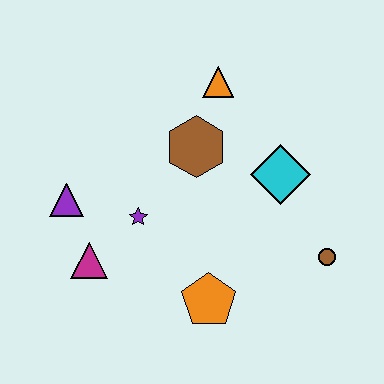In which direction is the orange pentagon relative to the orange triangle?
The orange pentagon is below the orange triangle.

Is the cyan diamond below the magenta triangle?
No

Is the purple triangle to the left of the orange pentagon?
Yes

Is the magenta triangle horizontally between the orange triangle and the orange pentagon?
No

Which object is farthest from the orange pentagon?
The orange triangle is farthest from the orange pentagon.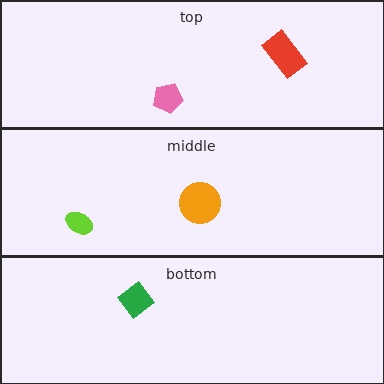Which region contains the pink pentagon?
The top region.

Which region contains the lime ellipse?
The middle region.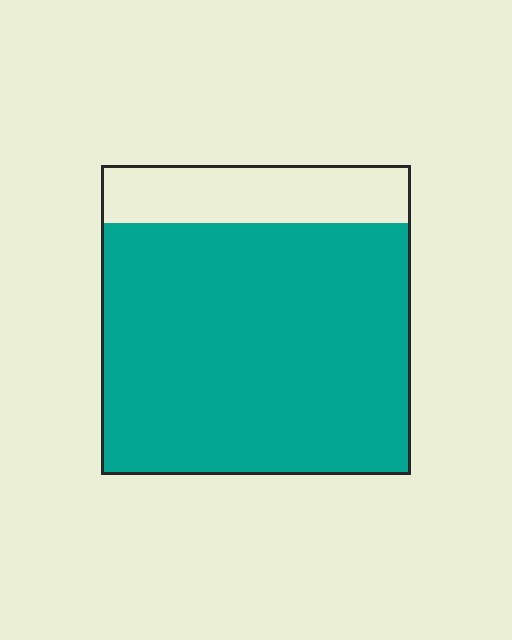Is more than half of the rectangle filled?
Yes.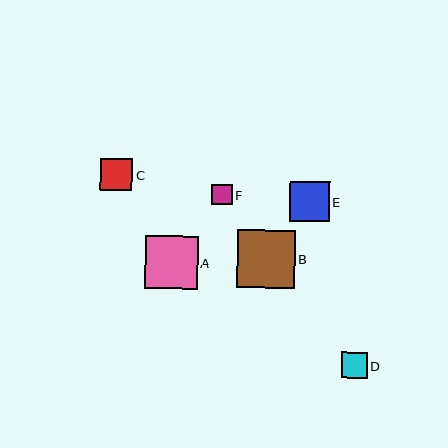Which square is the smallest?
Square F is the smallest with a size of approximately 21 pixels.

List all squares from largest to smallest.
From largest to smallest: B, A, E, C, D, F.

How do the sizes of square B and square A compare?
Square B and square A are approximately the same size.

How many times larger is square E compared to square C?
Square E is approximately 1.2 times the size of square C.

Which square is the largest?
Square B is the largest with a size of approximately 58 pixels.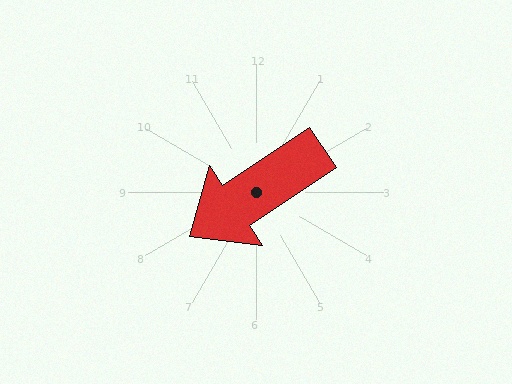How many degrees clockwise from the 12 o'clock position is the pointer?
Approximately 237 degrees.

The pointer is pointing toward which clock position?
Roughly 8 o'clock.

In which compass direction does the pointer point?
Southwest.